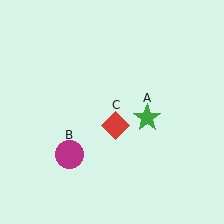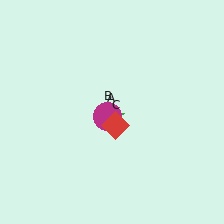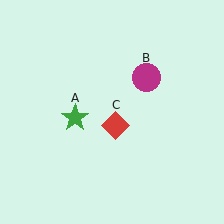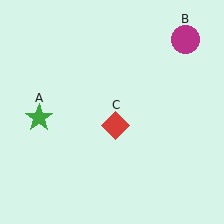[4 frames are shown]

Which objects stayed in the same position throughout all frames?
Red diamond (object C) remained stationary.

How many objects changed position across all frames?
2 objects changed position: green star (object A), magenta circle (object B).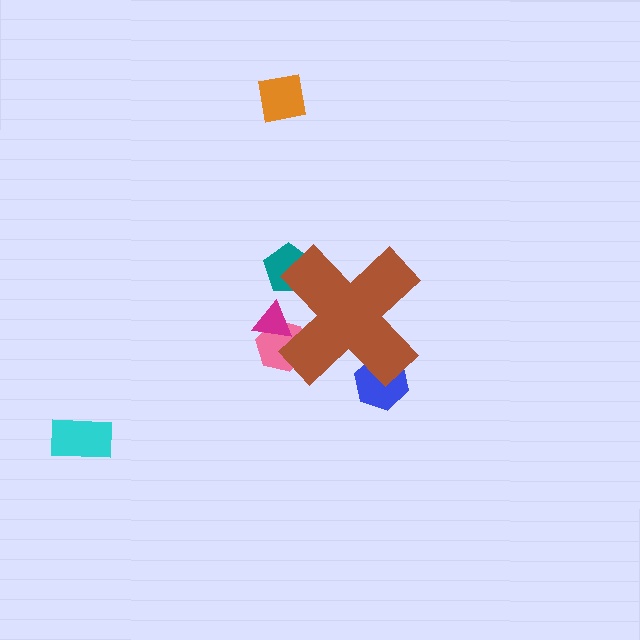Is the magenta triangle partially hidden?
Yes, the magenta triangle is partially hidden behind the brown cross.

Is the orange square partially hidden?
No, the orange square is fully visible.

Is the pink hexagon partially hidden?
Yes, the pink hexagon is partially hidden behind the brown cross.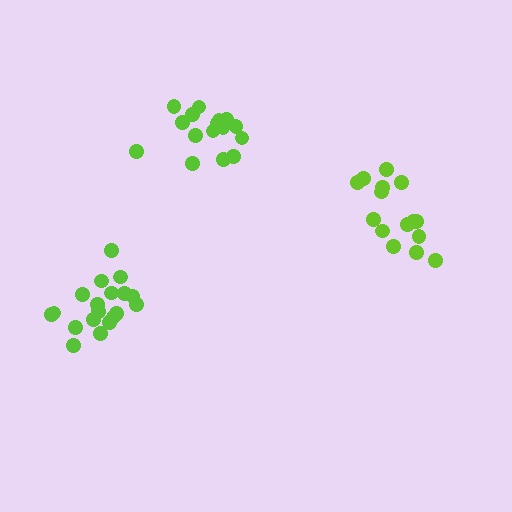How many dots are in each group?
Group 1: 20 dots, Group 2: 17 dots, Group 3: 15 dots (52 total).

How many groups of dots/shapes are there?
There are 3 groups.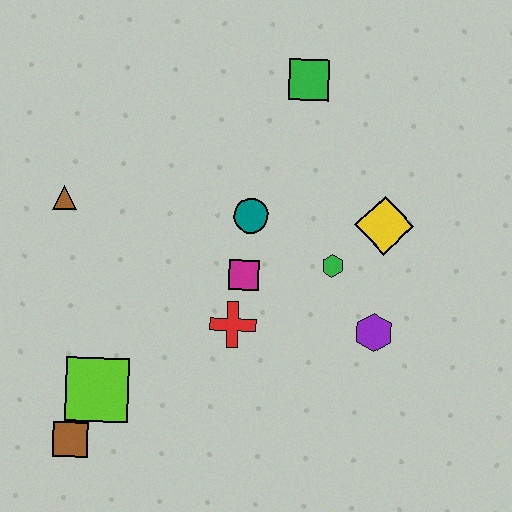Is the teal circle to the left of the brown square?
No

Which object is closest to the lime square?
The brown square is closest to the lime square.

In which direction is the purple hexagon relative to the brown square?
The purple hexagon is to the right of the brown square.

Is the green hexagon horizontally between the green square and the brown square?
No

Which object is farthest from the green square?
The brown square is farthest from the green square.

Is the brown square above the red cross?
No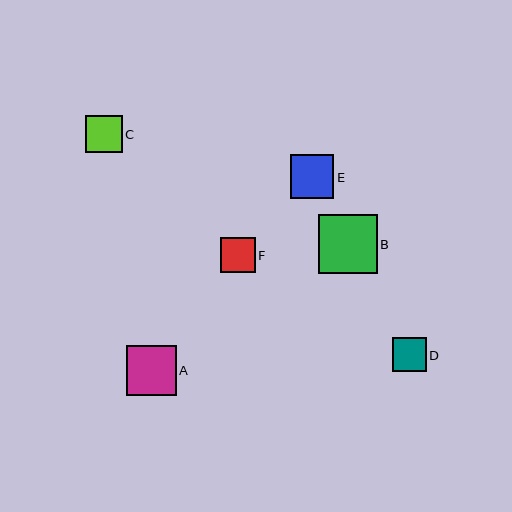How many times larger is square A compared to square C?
Square A is approximately 1.4 times the size of square C.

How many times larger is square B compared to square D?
Square B is approximately 1.8 times the size of square D.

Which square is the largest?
Square B is the largest with a size of approximately 59 pixels.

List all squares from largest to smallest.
From largest to smallest: B, A, E, C, F, D.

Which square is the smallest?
Square D is the smallest with a size of approximately 33 pixels.